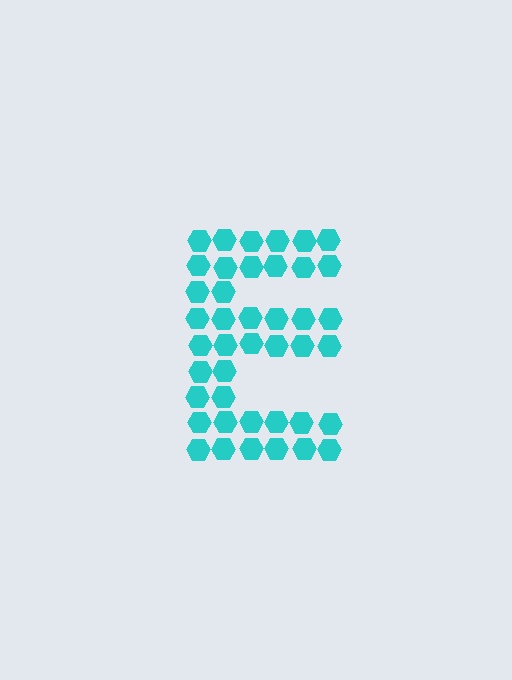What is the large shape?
The large shape is the letter E.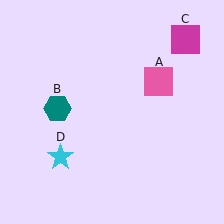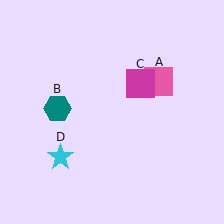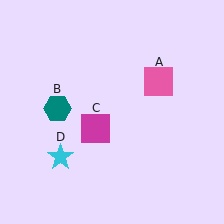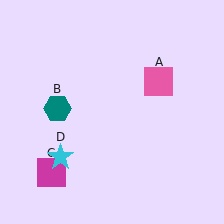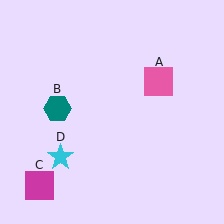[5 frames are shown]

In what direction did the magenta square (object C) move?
The magenta square (object C) moved down and to the left.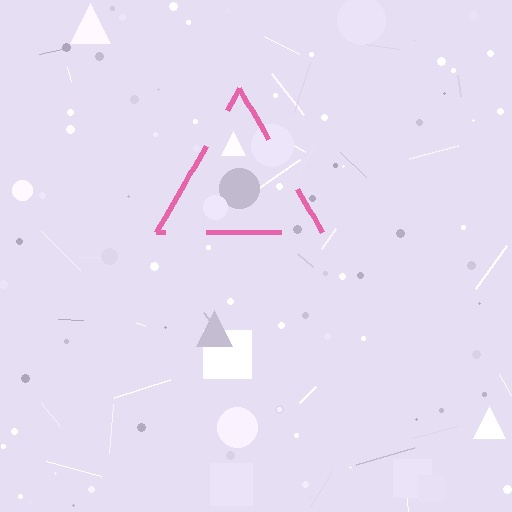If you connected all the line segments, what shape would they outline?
They would outline a triangle.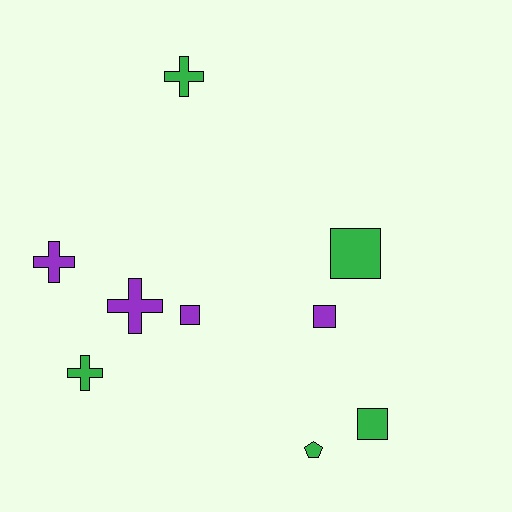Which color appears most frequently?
Green, with 5 objects.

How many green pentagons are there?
There is 1 green pentagon.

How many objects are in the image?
There are 9 objects.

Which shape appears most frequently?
Square, with 4 objects.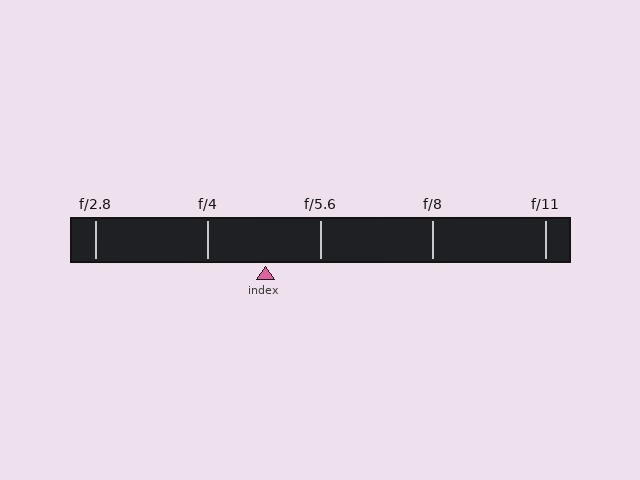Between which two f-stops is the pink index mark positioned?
The index mark is between f/4 and f/5.6.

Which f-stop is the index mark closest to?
The index mark is closest to f/5.6.